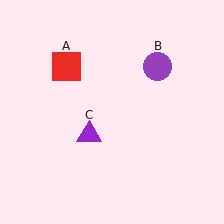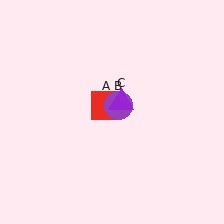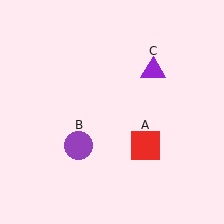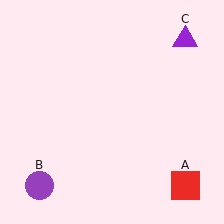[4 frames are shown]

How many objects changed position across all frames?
3 objects changed position: red square (object A), purple circle (object B), purple triangle (object C).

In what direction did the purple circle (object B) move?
The purple circle (object B) moved down and to the left.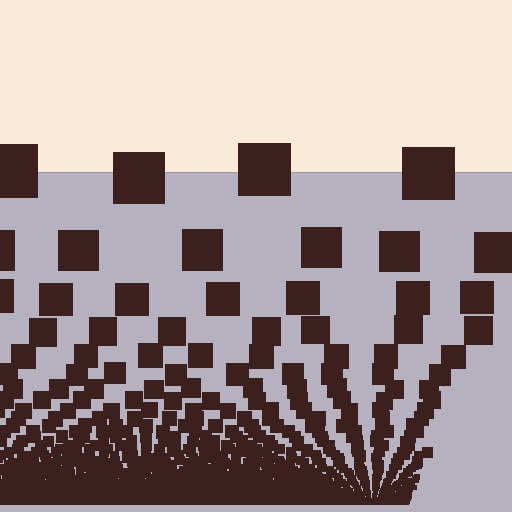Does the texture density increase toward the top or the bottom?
Density increases toward the bottom.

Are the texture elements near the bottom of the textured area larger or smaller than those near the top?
Smaller. The gradient is inverted — elements near the bottom are smaller and denser.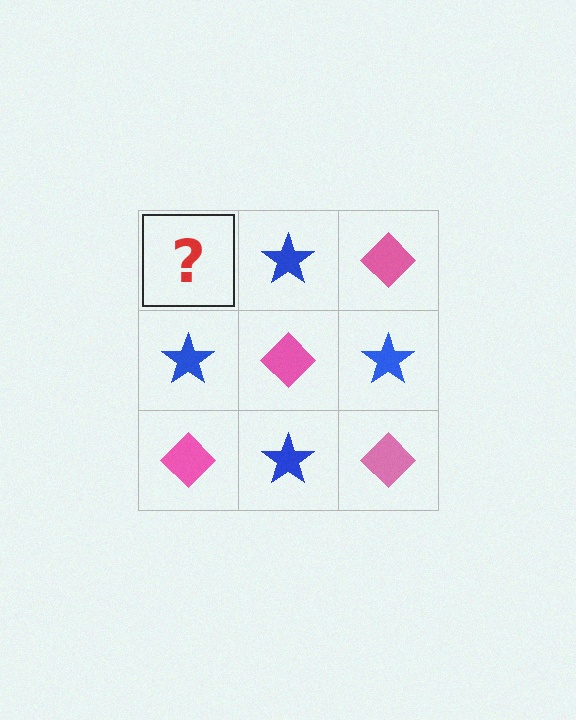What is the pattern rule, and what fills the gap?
The rule is that it alternates pink diamond and blue star in a checkerboard pattern. The gap should be filled with a pink diamond.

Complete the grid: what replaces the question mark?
The question mark should be replaced with a pink diamond.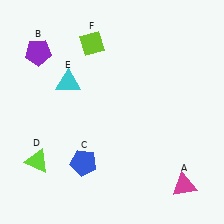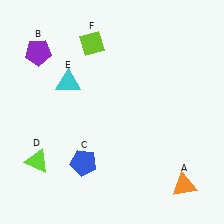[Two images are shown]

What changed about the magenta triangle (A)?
In Image 1, A is magenta. In Image 2, it changed to orange.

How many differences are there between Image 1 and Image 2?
There is 1 difference between the two images.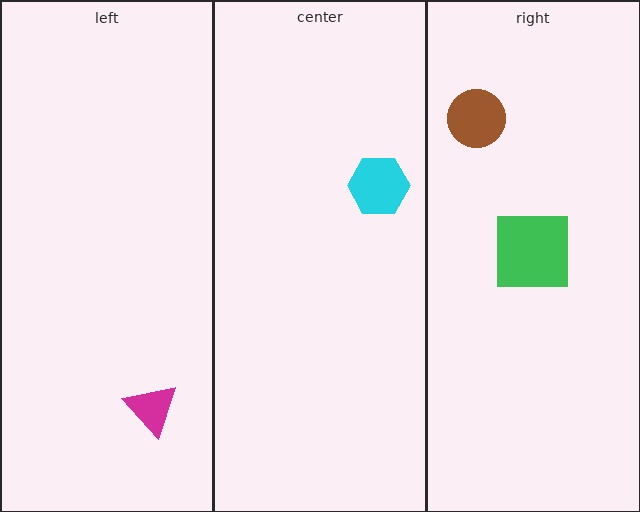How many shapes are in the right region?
2.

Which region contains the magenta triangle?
The left region.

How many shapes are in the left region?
1.